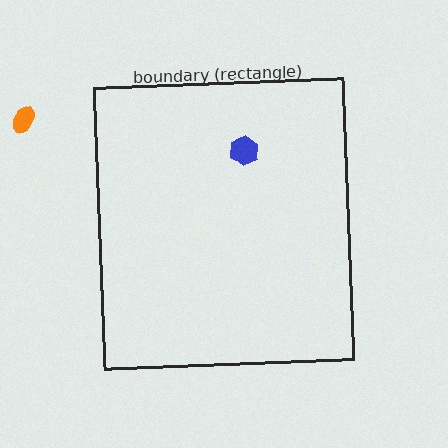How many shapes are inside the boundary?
1 inside, 1 outside.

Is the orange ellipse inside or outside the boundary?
Outside.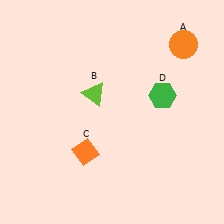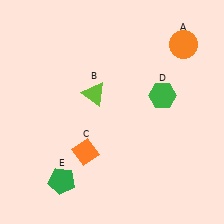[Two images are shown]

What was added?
A green pentagon (E) was added in Image 2.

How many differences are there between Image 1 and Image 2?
There is 1 difference between the two images.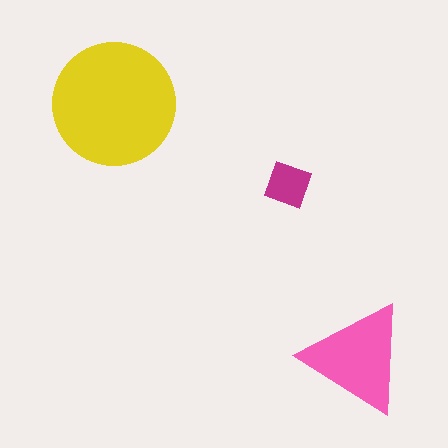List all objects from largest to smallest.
The yellow circle, the pink triangle, the magenta diamond.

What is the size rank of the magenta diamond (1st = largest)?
3rd.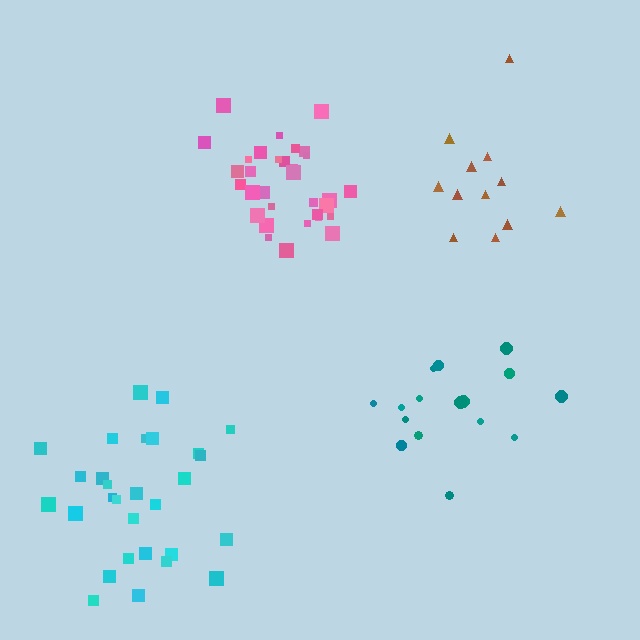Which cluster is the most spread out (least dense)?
Brown.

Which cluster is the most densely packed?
Pink.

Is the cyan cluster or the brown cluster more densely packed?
Cyan.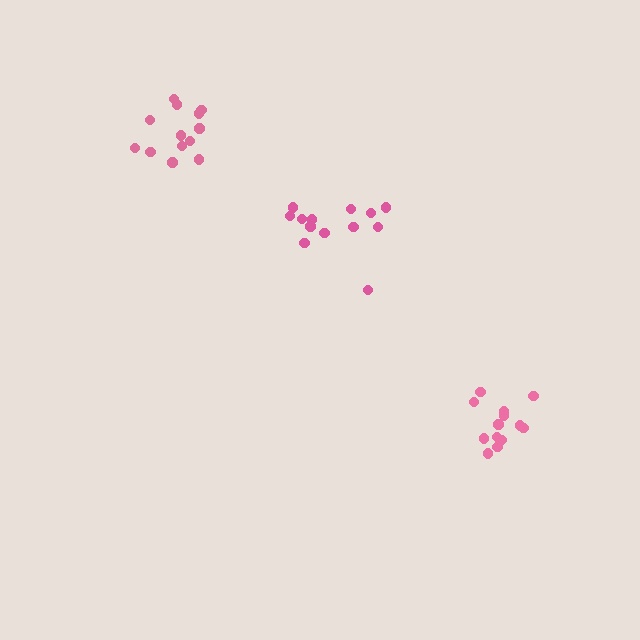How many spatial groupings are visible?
There are 3 spatial groupings.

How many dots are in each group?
Group 1: 13 dots, Group 2: 13 dots, Group 3: 13 dots (39 total).